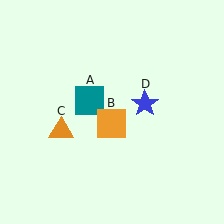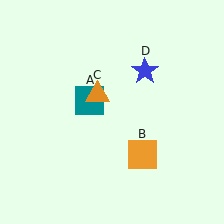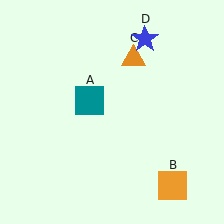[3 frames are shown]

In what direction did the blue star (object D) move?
The blue star (object D) moved up.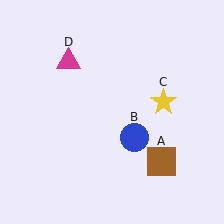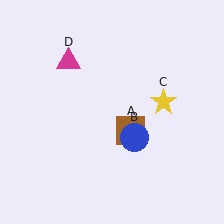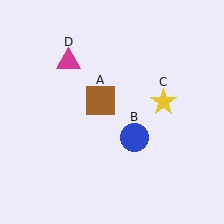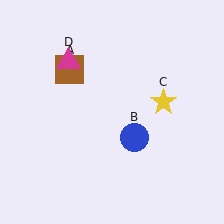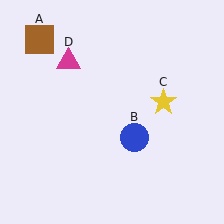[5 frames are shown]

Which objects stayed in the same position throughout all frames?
Blue circle (object B) and yellow star (object C) and magenta triangle (object D) remained stationary.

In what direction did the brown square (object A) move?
The brown square (object A) moved up and to the left.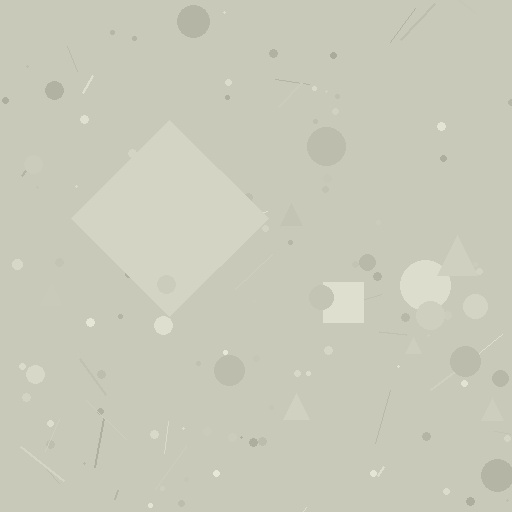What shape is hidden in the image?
A diamond is hidden in the image.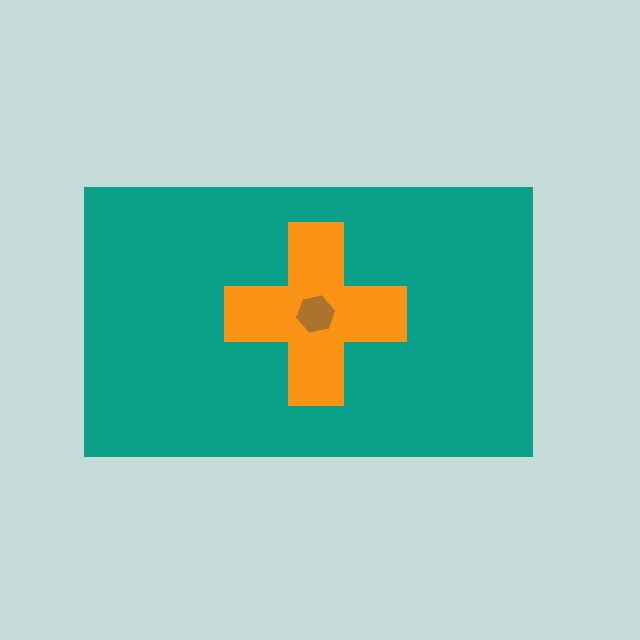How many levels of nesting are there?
3.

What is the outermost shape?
The teal rectangle.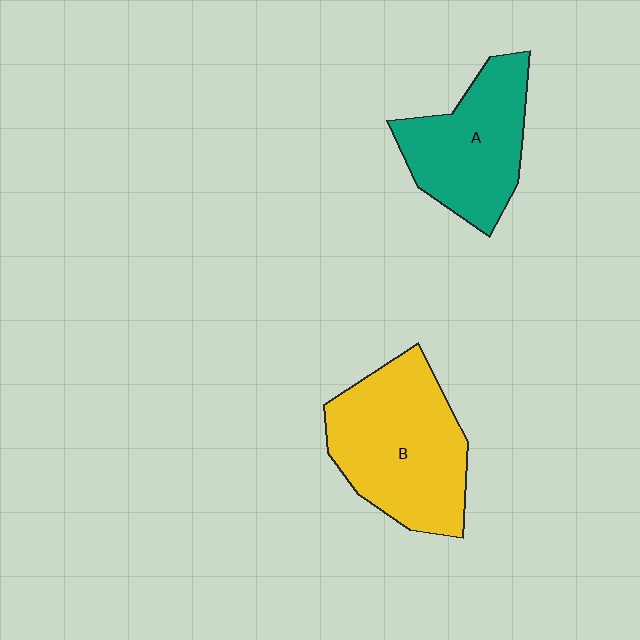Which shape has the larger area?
Shape B (yellow).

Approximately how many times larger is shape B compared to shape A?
Approximately 1.3 times.